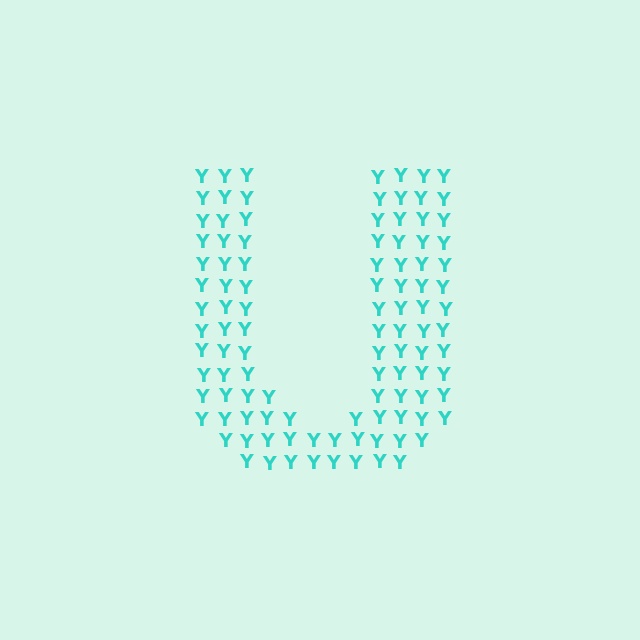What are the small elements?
The small elements are letter Y's.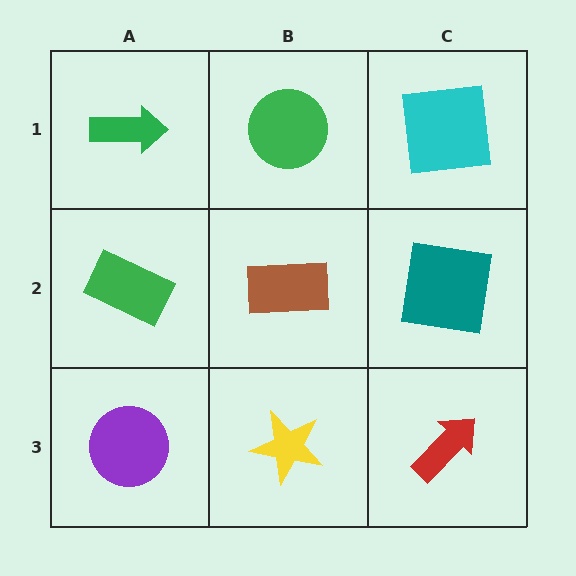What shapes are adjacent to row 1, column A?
A green rectangle (row 2, column A), a green circle (row 1, column B).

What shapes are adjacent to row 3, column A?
A green rectangle (row 2, column A), a yellow star (row 3, column B).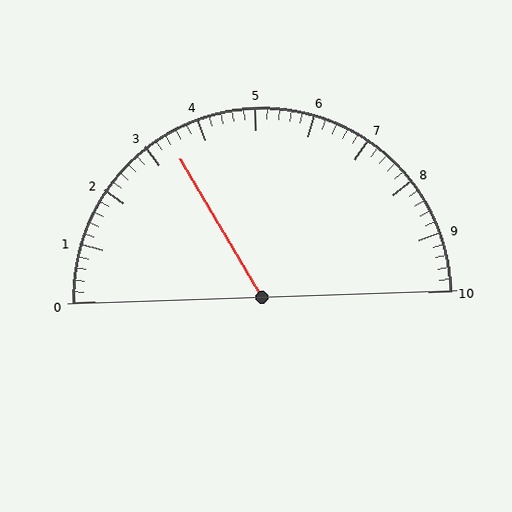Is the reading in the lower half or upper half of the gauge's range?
The reading is in the lower half of the range (0 to 10).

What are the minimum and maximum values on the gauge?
The gauge ranges from 0 to 10.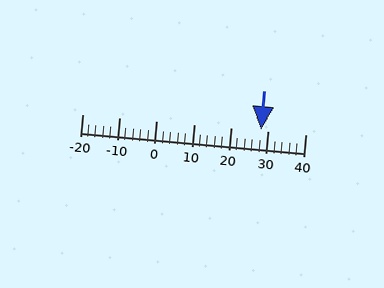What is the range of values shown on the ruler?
The ruler shows values from -20 to 40.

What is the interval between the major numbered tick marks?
The major tick marks are spaced 10 units apart.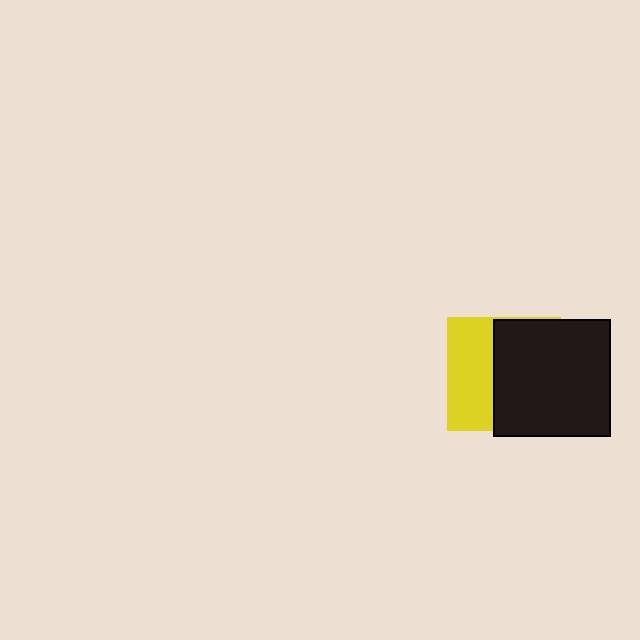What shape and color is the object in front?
The object in front is a black square.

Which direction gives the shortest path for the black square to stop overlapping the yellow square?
Moving right gives the shortest separation.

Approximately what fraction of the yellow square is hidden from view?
Roughly 59% of the yellow square is hidden behind the black square.